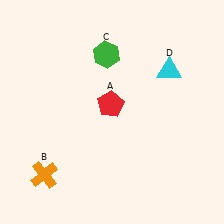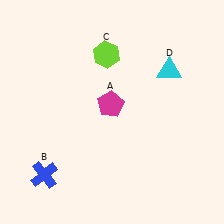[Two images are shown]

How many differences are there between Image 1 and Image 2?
There are 3 differences between the two images.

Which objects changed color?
A changed from red to magenta. B changed from orange to blue. C changed from green to lime.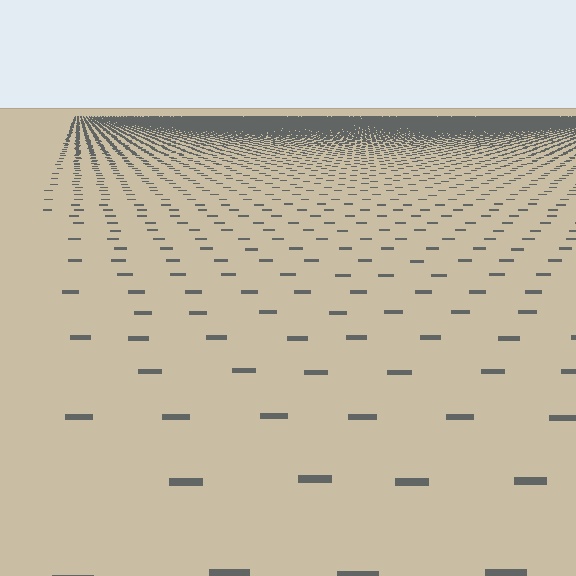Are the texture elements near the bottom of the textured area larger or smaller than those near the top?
Larger. Near the bottom, elements are closer to the viewer and appear at a bigger on-screen size.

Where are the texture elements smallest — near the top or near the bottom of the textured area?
Near the top.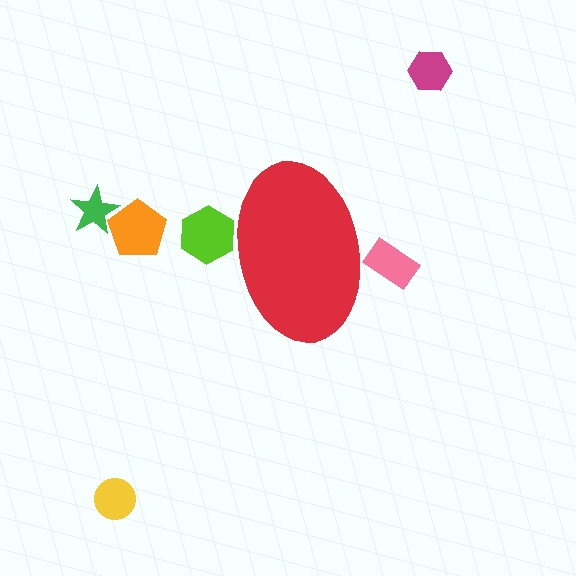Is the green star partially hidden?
No, the green star is fully visible.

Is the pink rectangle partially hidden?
Yes, the pink rectangle is partially hidden behind the red ellipse.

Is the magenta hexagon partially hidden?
No, the magenta hexagon is fully visible.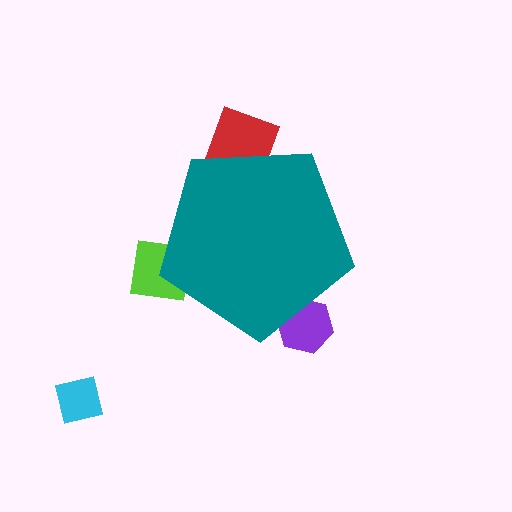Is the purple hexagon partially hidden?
Yes, the purple hexagon is partially hidden behind the teal pentagon.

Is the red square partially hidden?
Yes, the red square is partially hidden behind the teal pentagon.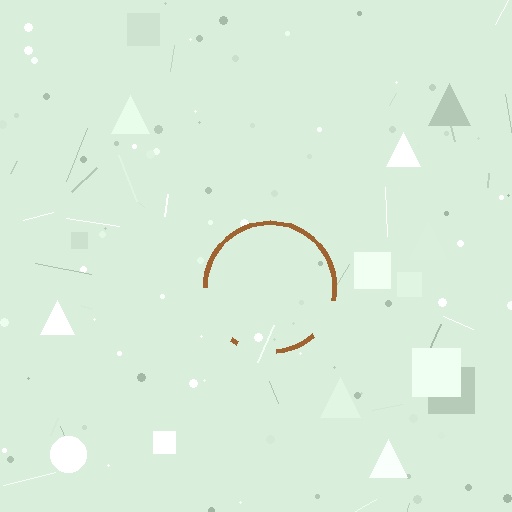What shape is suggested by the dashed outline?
The dashed outline suggests a circle.